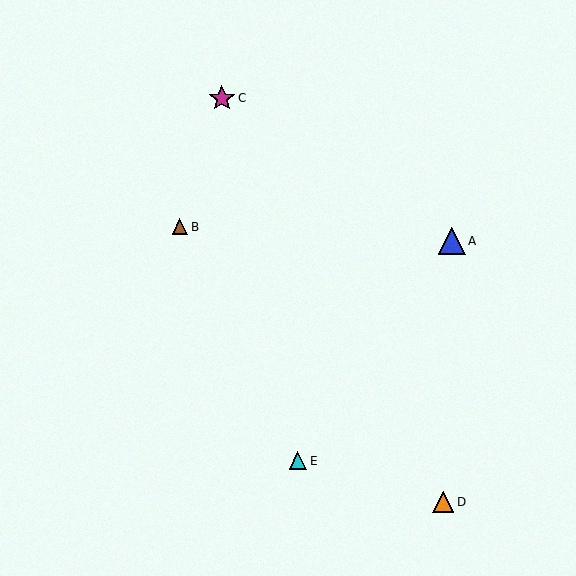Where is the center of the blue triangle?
The center of the blue triangle is at (452, 241).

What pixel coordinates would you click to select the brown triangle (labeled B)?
Click at (180, 227) to select the brown triangle B.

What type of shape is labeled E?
Shape E is a cyan triangle.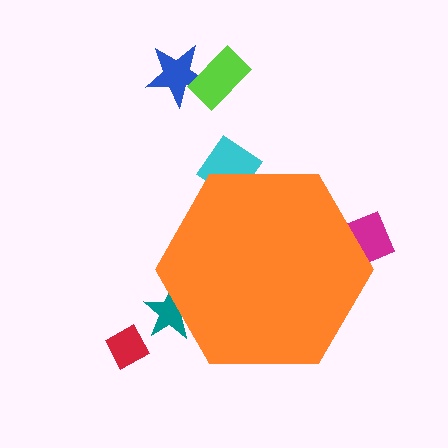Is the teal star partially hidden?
Yes, the teal star is partially hidden behind the orange hexagon.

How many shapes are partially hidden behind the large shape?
3 shapes are partially hidden.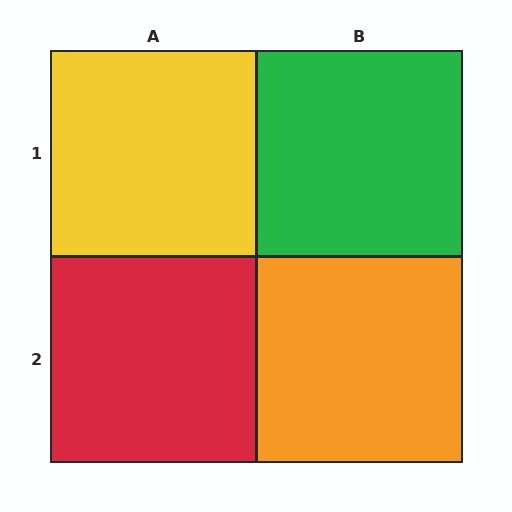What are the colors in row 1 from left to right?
Yellow, green.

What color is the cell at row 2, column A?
Red.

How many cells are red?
1 cell is red.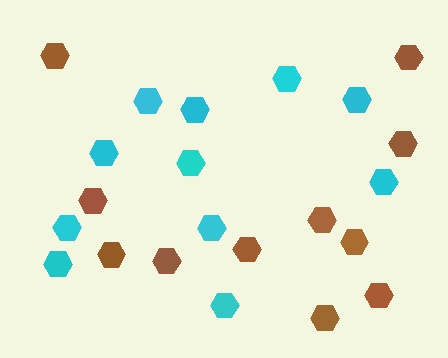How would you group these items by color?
There are 2 groups: one group of cyan hexagons (11) and one group of brown hexagons (11).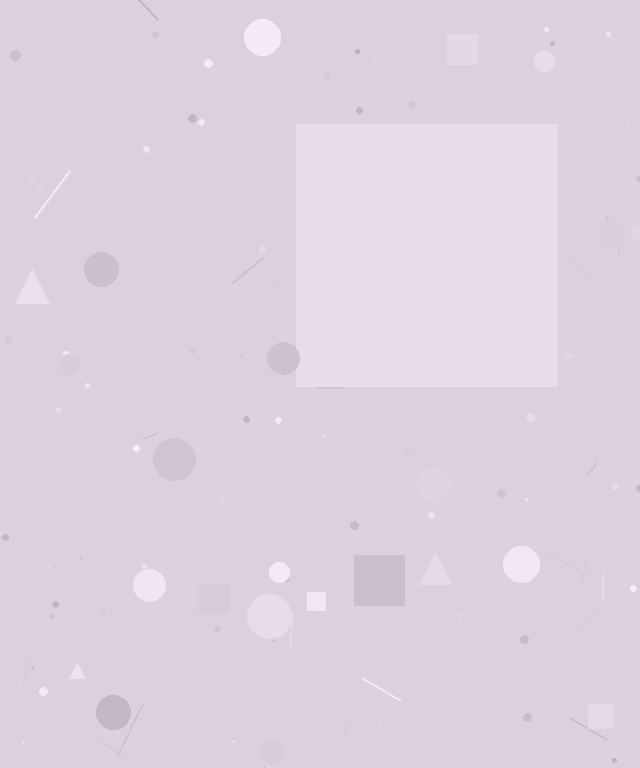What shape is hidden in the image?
A square is hidden in the image.